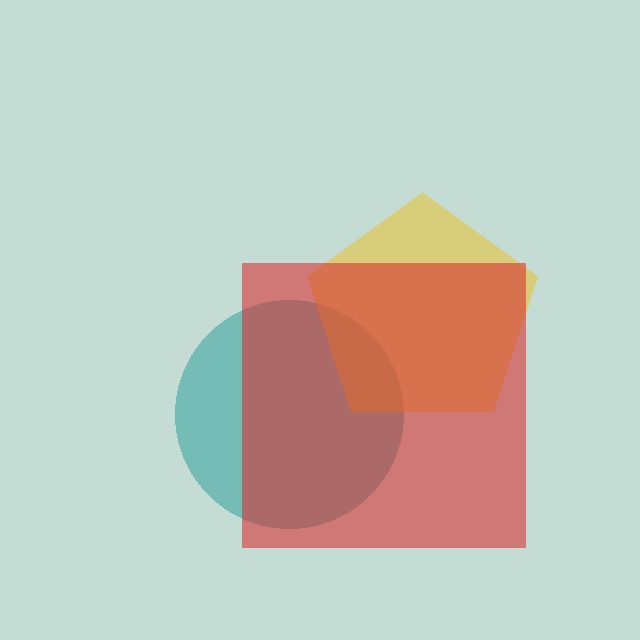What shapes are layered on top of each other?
The layered shapes are: a teal circle, a yellow pentagon, a red square.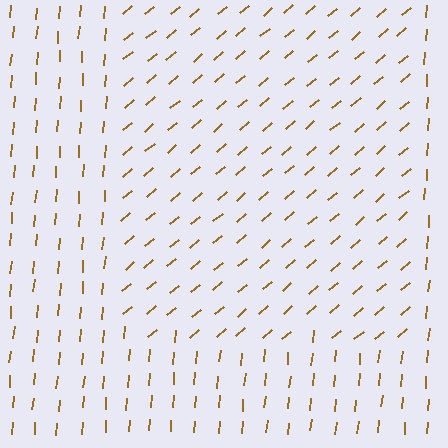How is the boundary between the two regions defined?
The boundary is defined purely by a change in line orientation (approximately 45 degrees difference). All lines are the same color and thickness.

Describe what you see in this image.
The image is filled with small brown line segments. A rectangle region in the image has lines oriented differently from the surrounding lines, creating a visible texture boundary.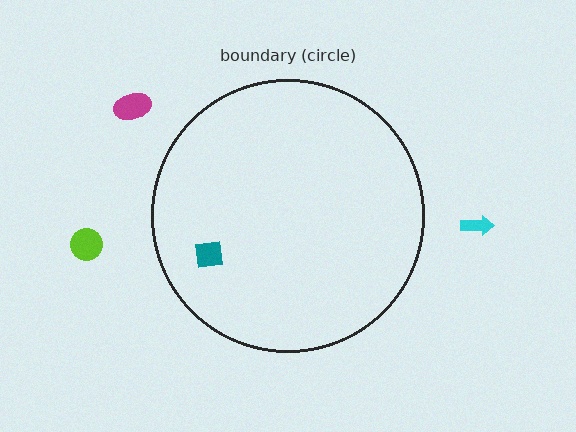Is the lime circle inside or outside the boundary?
Outside.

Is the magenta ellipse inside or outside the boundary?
Outside.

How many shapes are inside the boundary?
1 inside, 3 outside.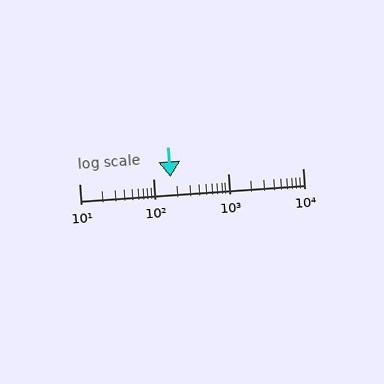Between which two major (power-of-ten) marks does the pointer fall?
The pointer is between 100 and 1000.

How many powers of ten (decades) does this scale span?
The scale spans 3 decades, from 10 to 10000.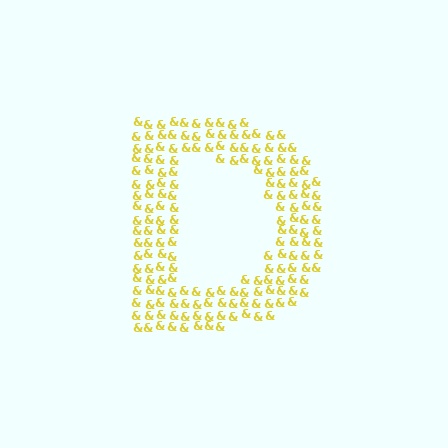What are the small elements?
The small elements are ampersands.